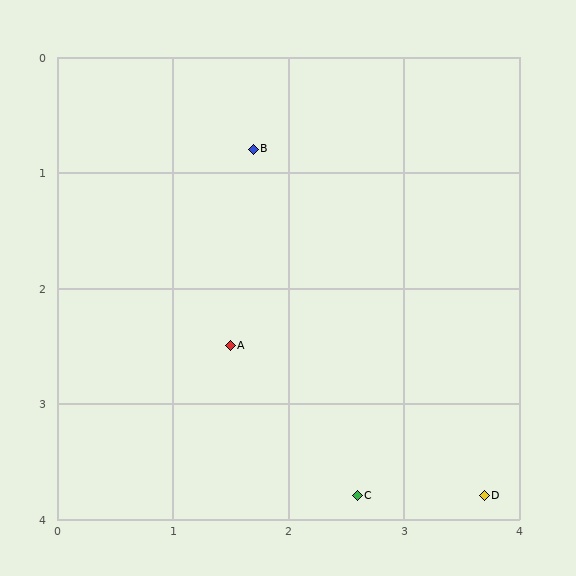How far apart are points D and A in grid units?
Points D and A are about 2.6 grid units apart.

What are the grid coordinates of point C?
Point C is at approximately (2.6, 3.8).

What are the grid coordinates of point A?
Point A is at approximately (1.5, 2.5).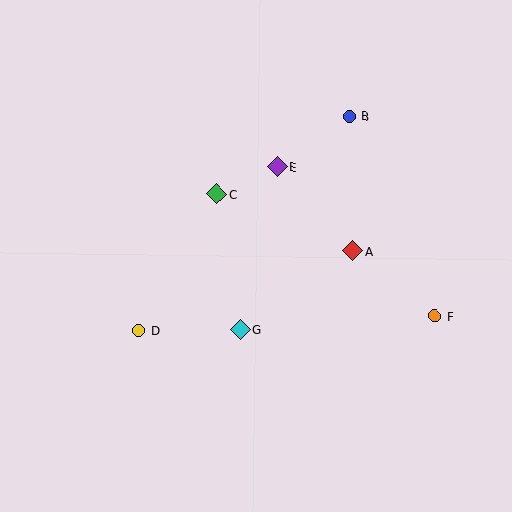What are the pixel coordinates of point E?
Point E is at (278, 167).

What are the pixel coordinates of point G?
Point G is at (240, 330).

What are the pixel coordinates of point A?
Point A is at (353, 251).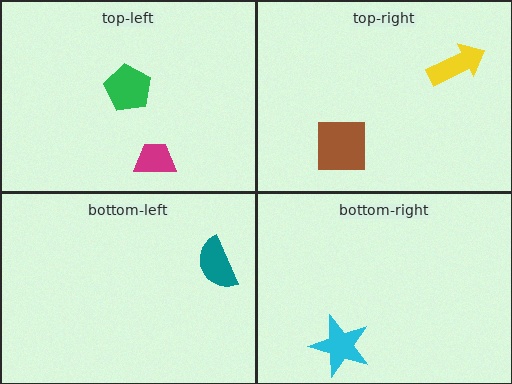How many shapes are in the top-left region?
2.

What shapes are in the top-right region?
The brown square, the yellow arrow.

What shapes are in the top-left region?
The green pentagon, the magenta trapezoid.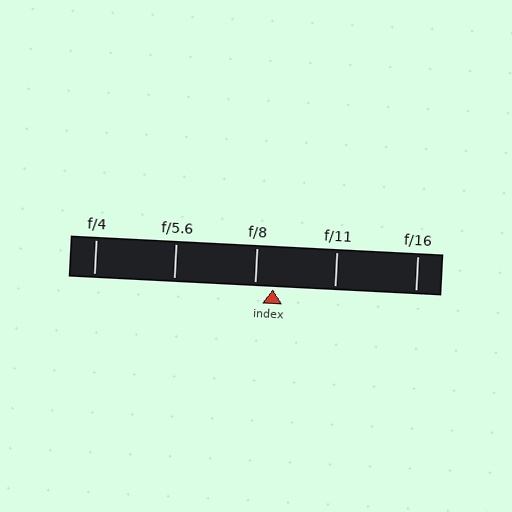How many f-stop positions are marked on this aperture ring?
There are 5 f-stop positions marked.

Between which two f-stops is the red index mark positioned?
The index mark is between f/8 and f/11.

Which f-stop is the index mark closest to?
The index mark is closest to f/8.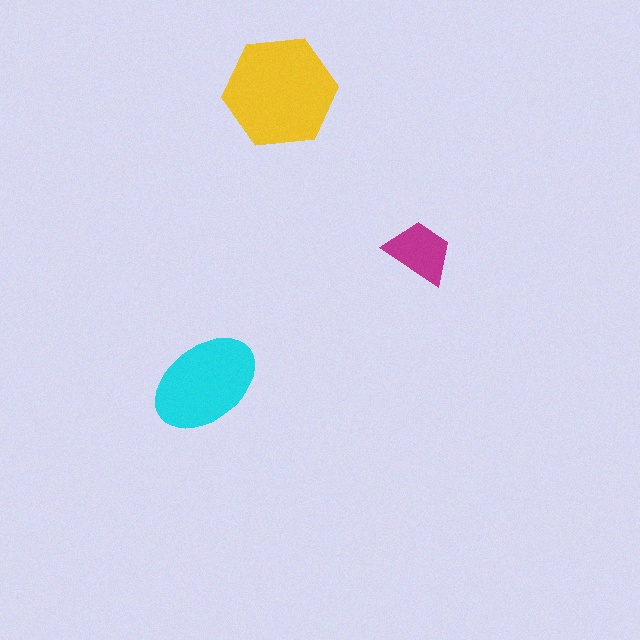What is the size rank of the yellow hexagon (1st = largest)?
1st.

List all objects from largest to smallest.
The yellow hexagon, the cyan ellipse, the magenta trapezoid.